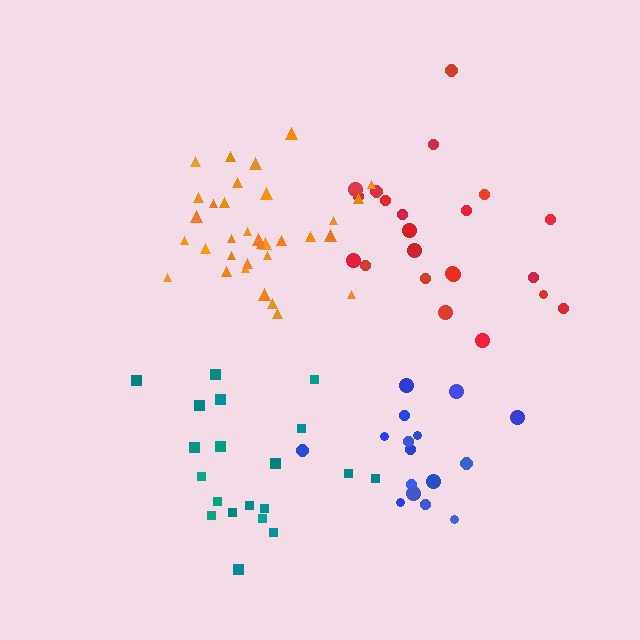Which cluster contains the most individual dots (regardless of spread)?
Orange (33).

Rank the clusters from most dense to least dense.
orange, blue, teal, red.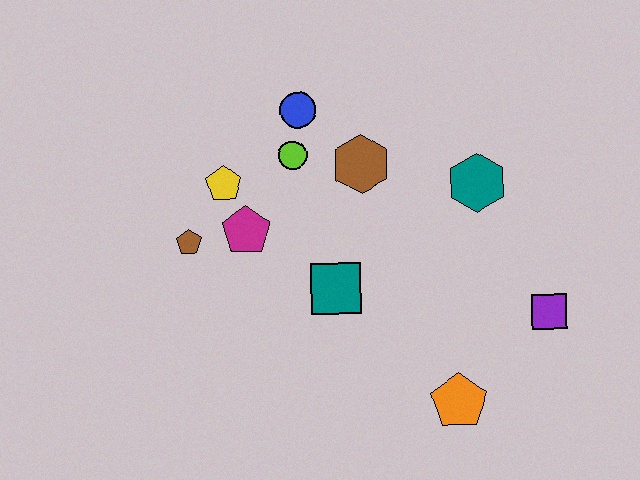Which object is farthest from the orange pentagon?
The blue circle is farthest from the orange pentagon.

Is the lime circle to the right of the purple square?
No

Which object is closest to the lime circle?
The blue circle is closest to the lime circle.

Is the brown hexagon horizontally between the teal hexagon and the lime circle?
Yes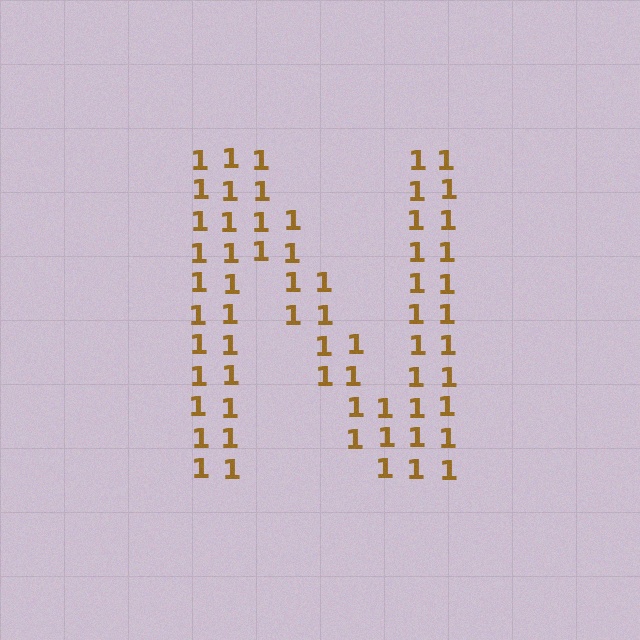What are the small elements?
The small elements are digit 1's.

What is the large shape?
The large shape is the letter N.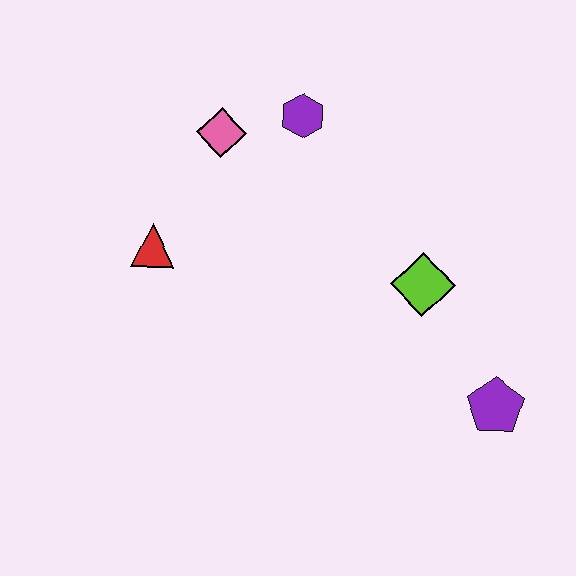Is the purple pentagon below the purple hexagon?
Yes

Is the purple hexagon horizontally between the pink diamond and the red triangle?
No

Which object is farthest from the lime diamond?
The red triangle is farthest from the lime diamond.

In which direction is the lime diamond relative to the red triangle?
The lime diamond is to the right of the red triangle.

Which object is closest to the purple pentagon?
The lime diamond is closest to the purple pentagon.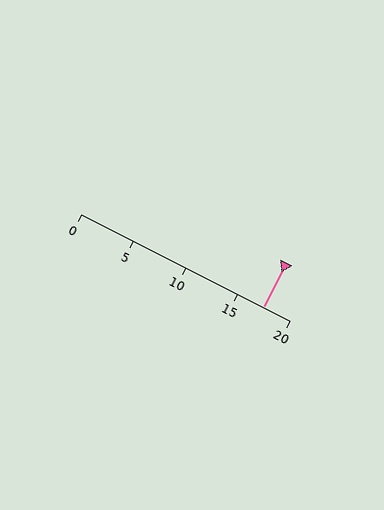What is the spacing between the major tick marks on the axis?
The major ticks are spaced 5 apart.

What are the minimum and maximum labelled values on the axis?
The axis runs from 0 to 20.